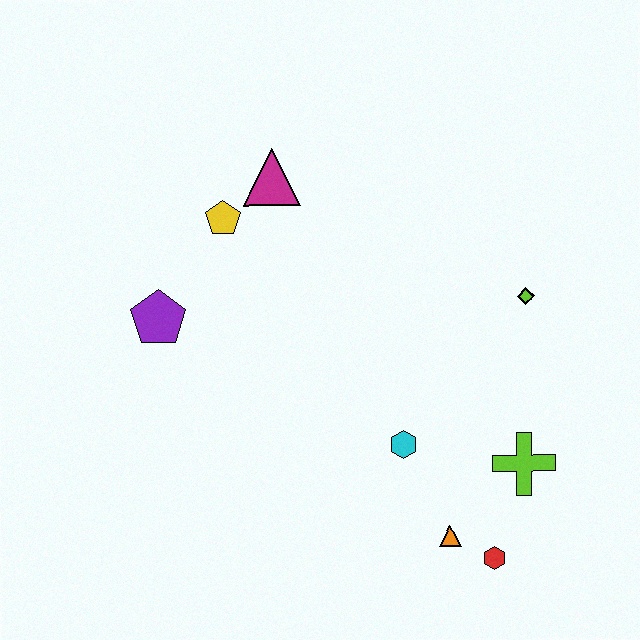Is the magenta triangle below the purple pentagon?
No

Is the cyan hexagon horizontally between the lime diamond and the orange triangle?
No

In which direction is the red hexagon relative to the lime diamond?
The red hexagon is below the lime diamond.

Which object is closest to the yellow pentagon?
The magenta triangle is closest to the yellow pentagon.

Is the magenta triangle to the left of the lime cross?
Yes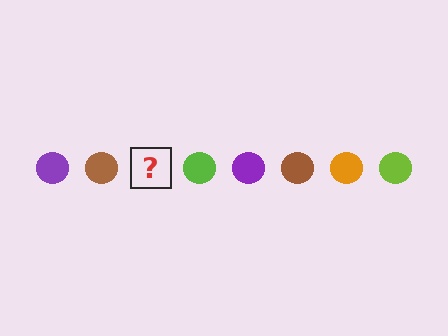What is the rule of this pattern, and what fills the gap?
The rule is that the pattern cycles through purple, brown, orange, lime circles. The gap should be filled with an orange circle.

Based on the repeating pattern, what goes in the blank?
The blank should be an orange circle.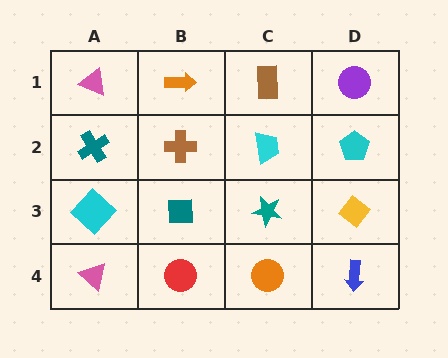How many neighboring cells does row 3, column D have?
3.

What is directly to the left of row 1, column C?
An orange arrow.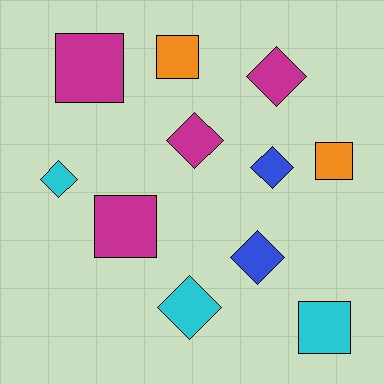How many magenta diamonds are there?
There are 2 magenta diamonds.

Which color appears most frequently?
Magenta, with 4 objects.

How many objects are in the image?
There are 11 objects.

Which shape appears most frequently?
Diamond, with 6 objects.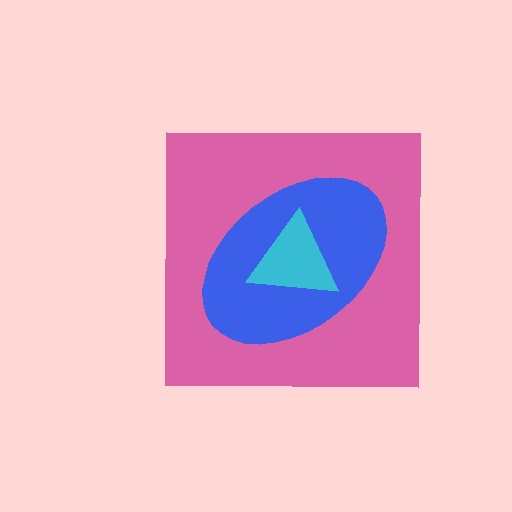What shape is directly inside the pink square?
The blue ellipse.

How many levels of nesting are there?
3.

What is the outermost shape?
The pink square.